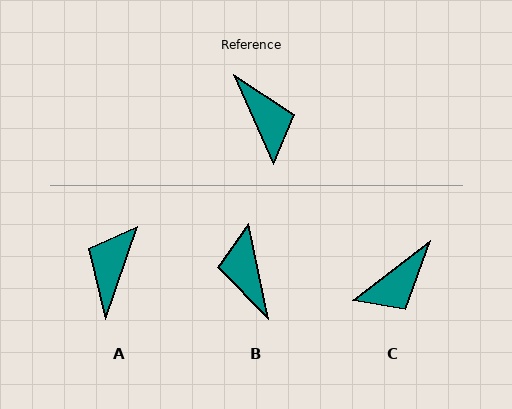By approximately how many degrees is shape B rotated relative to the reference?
Approximately 167 degrees counter-clockwise.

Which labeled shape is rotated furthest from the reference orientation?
B, about 167 degrees away.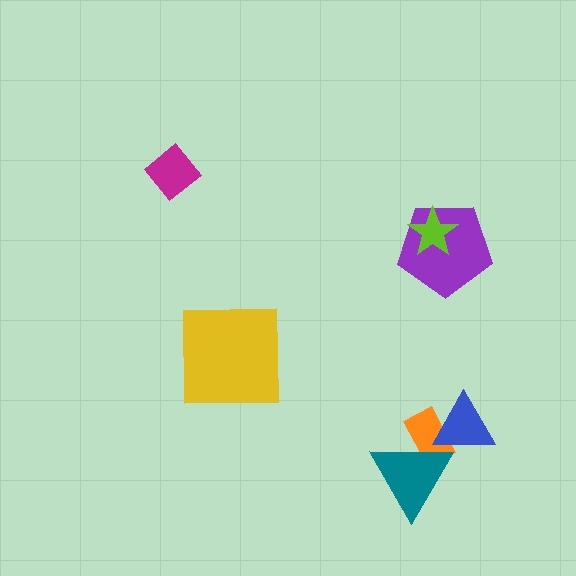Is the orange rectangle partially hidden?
Yes, it is partially covered by another shape.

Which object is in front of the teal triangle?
The blue triangle is in front of the teal triangle.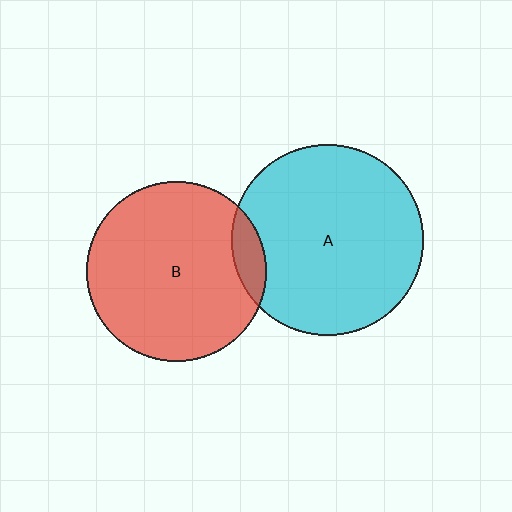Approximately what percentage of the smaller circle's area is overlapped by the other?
Approximately 10%.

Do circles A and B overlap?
Yes.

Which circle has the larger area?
Circle A (cyan).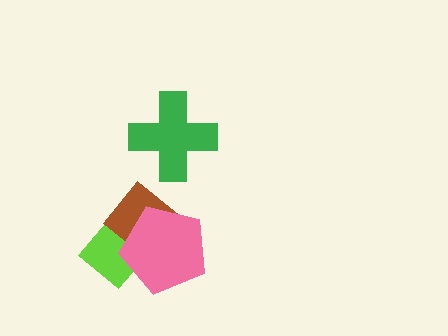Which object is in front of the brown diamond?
The pink pentagon is in front of the brown diamond.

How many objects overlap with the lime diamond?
2 objects overlap with the lime diamond.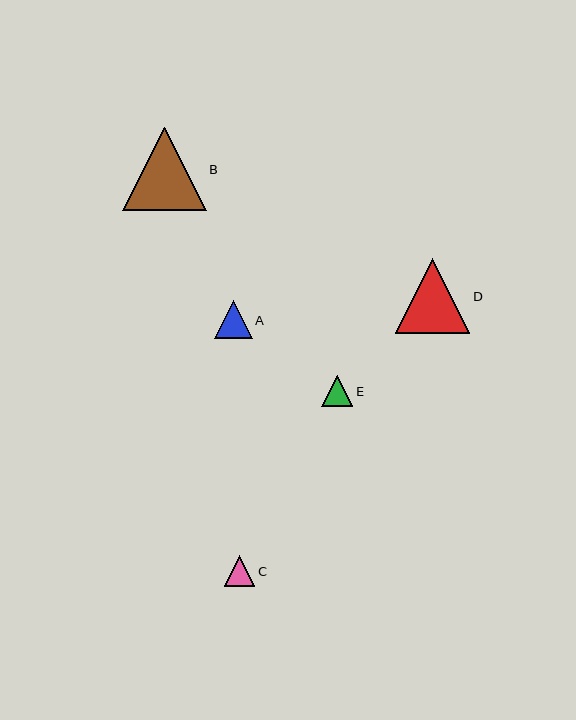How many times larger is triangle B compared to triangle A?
Triangle B is approximately 2.2 times the size of triangle A.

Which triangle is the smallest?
Triangle C is the smallest with a size of approximately 30 pixels.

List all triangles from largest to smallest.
From largest to smallest: B, D, A, E, C.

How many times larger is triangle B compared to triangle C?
Triangle B is approximately 2.7 times the size of triangle C.